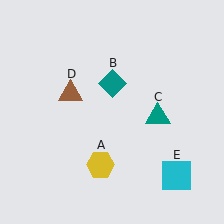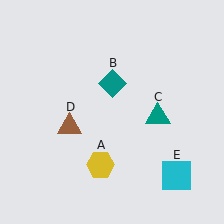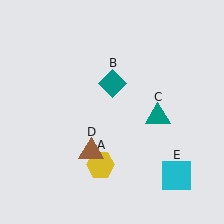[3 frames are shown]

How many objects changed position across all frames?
1 object changed position: brown triangle (object D).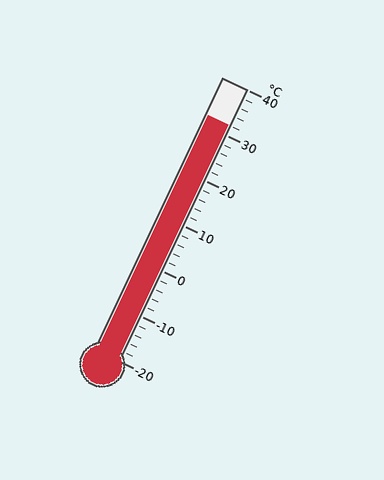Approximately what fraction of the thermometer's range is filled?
The thermometer is filled to approximately 85% of its range.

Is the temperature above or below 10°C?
The temperature is above 10°C.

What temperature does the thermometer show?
The thermometer shows approximately 32°C.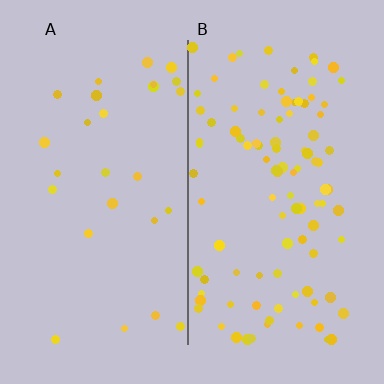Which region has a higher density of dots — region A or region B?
B (the right).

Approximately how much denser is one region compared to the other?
Approximately 3.6× — region B over region A.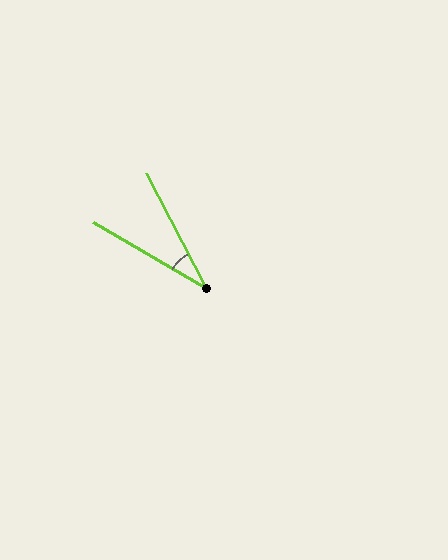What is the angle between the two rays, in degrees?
Approximately 32 degrees.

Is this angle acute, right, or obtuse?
It is acute.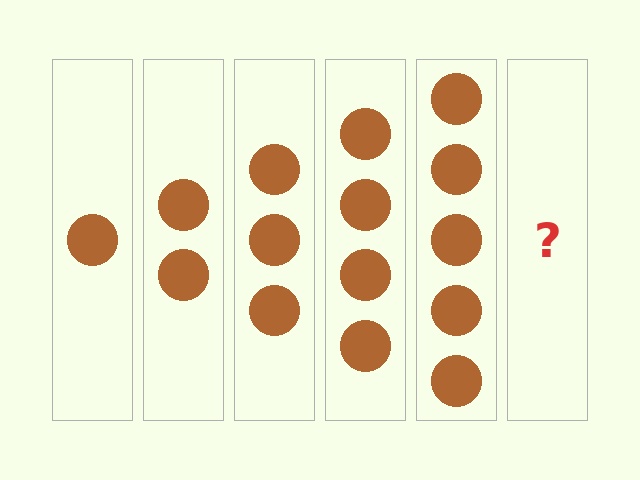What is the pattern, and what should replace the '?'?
The pattern is that each step adds one more circle. The '?' should be 6 circles.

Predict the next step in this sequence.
The next step is 6 circles.